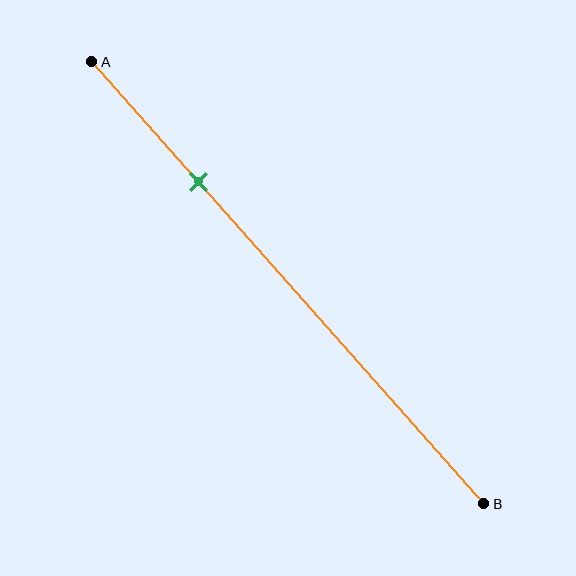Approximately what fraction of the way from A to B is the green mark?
The green mark is approximately 25% of the way from A to B.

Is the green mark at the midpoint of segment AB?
No, the mark is at about 25% from A, not at the 50% midpoint.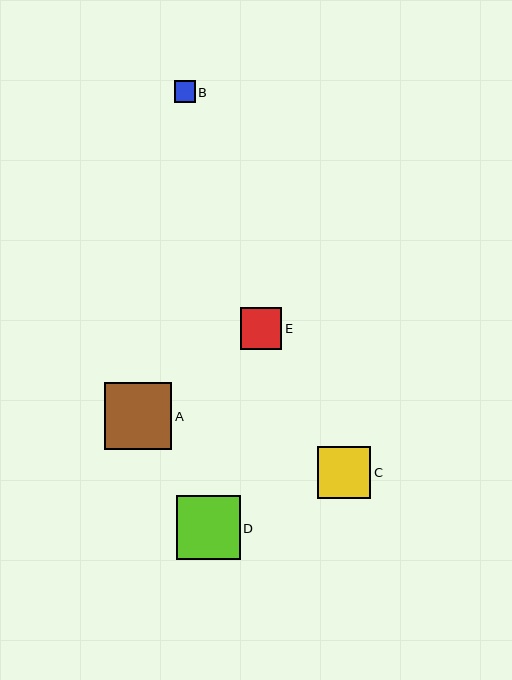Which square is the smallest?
Square B is the smallest with a size of approximately 21 pixels.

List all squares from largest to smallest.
From largest to smallest: A, D, C, E, B.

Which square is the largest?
Square A is the largest with a size of approximately 67 pixels.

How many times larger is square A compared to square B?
Square A is approximately 3.2 times the size of square B.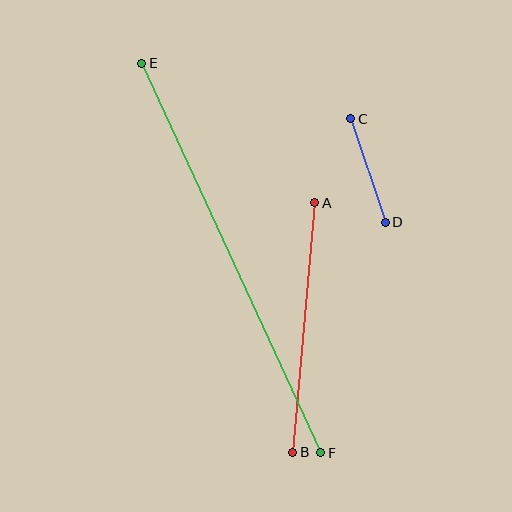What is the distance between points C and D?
The distance is approximately 109 pixels.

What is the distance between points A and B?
The distance is approximately 251 pixels.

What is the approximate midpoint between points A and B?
The midpoint is at approximately (304, 327) pixels.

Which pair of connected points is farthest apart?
Points E and F are farthest apart.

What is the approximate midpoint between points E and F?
The midpoint is at approximately (231, 258) pixels.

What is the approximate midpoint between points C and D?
The midpoint is at approximately (368, 171) pixels.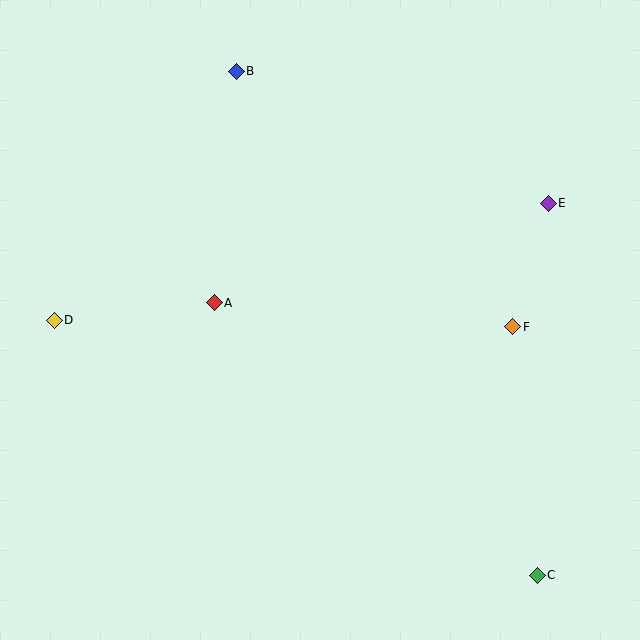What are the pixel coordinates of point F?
Point F is at (513, 327).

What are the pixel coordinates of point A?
Point A is at (214, 303).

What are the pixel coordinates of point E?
Point E is at (548, 203).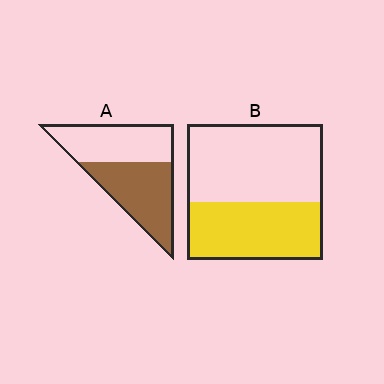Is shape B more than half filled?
No.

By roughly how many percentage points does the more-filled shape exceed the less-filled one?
By roughly 10 percentage points (A over B).